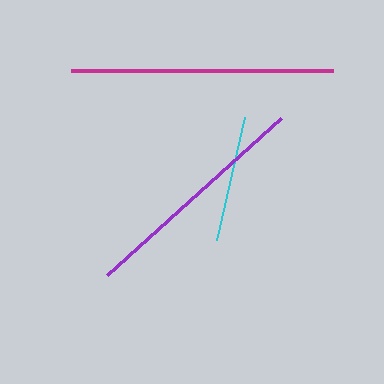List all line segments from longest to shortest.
From longest to shortest: magenta, purple, cyan.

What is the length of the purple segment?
The purple segment is approximately 235 pixels long.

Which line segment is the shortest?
The cyan line is the shortest at approximately 127 pixels.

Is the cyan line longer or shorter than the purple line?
The purple line is longer than the cyan line.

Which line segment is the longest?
The magenta line is the longest at approximately 262 pixels.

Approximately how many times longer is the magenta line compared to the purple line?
The magenta line is approximately 1.1 times the length of the purple line.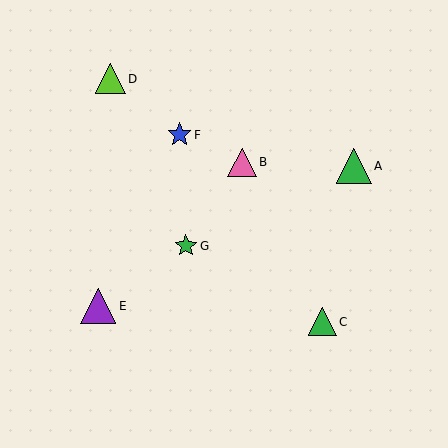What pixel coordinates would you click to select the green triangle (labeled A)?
Click at (354, 166) to select the green triangle A.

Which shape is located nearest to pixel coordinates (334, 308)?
The green triangle (labeled C) at (323, 322) is nearest to that location.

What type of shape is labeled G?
Shape G is a green star.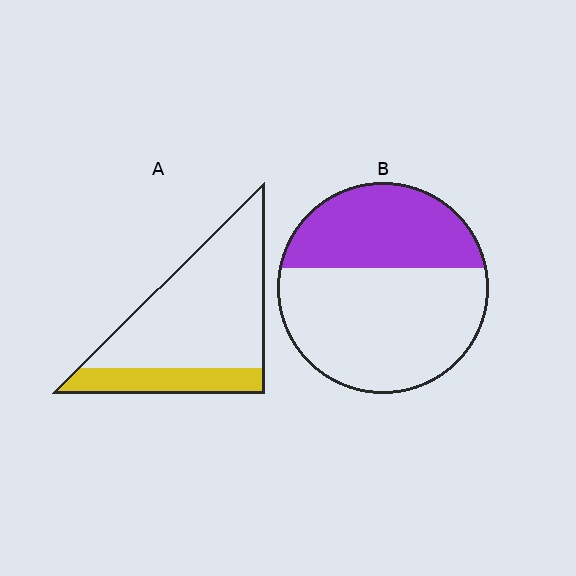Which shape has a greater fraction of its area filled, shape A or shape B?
Shape B.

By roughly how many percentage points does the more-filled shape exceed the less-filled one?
By roughly 15 percentage points (B over A).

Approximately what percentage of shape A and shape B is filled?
A is approximately 25% and B is approximately 40%.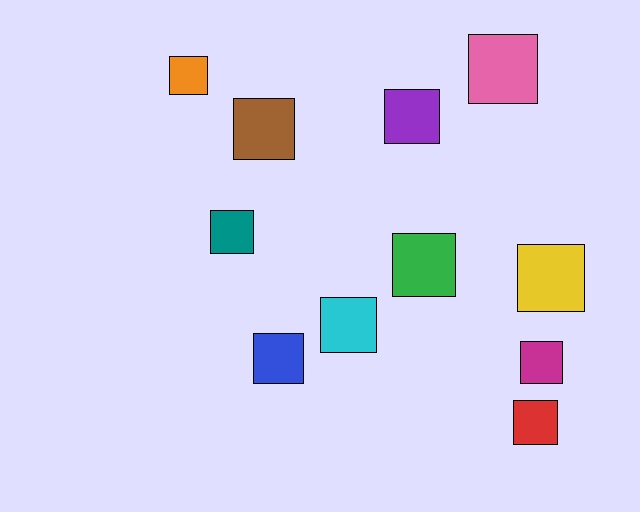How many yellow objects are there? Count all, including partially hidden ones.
There is 1 yellow object.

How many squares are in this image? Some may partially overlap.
There are 11 squares.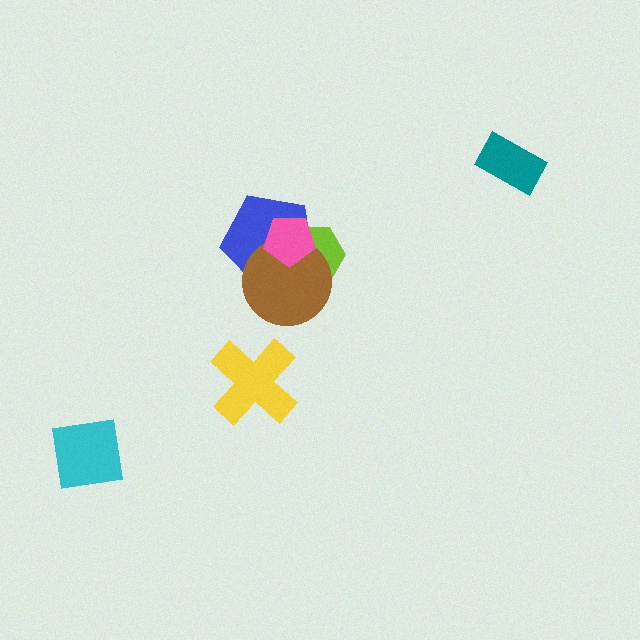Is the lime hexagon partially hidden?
Yes, it is partially covered by another shape.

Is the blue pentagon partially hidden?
Yes, it is partially covered by another shape.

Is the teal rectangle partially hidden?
No, no other shape covers it.